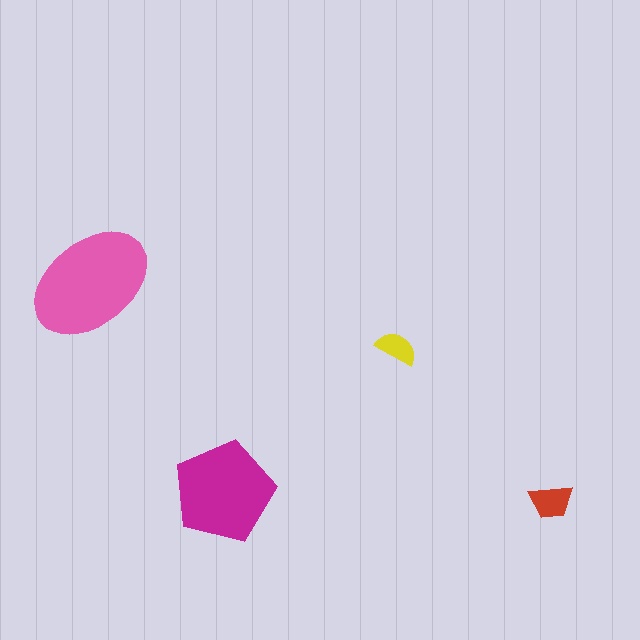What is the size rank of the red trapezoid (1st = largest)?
3rd.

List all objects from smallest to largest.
The yellow semicircle, the red trapezoid, the magenta pentagon, the pink ellipse.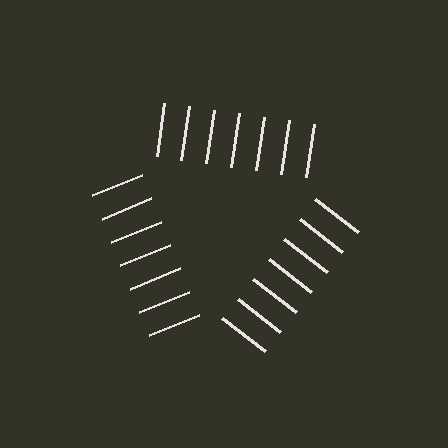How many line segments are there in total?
21 — 7 along each of the 3 edges.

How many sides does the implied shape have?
3 sides — the line-ends trace a triangle.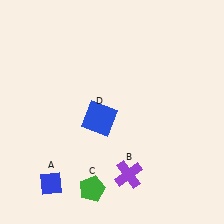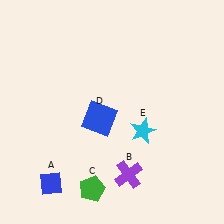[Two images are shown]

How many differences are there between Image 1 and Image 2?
There is 1 difference between the two images.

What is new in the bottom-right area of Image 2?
A cyan star (E) was added in the bottom-right area of Image 2.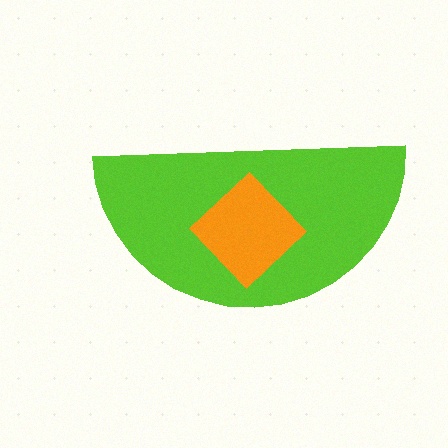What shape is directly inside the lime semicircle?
The orange diamond.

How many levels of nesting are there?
2.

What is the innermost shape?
The orange diamond.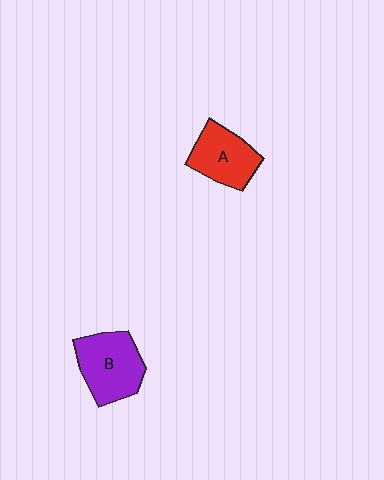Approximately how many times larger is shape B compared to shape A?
Approximately 1.2 times.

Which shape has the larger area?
Shape B (purple).